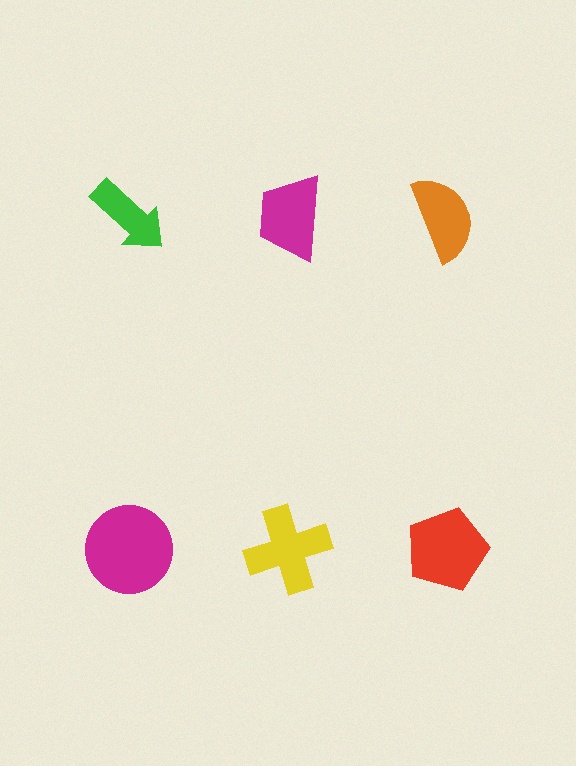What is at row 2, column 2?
A yellow cross.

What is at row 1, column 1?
A green arrow.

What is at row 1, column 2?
A magenta trapezoid.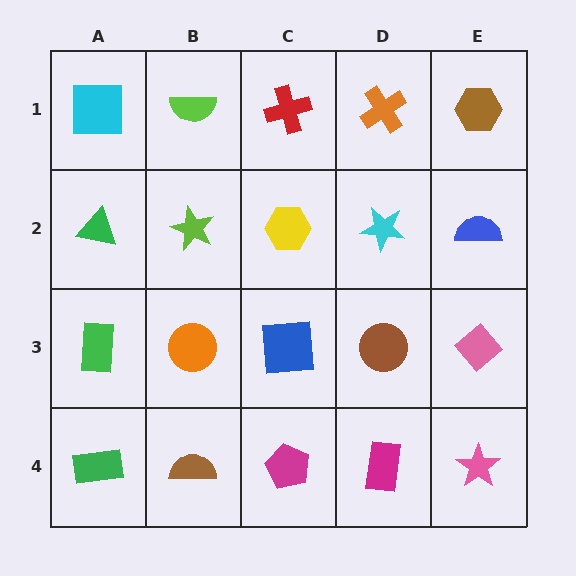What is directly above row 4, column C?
A blue square.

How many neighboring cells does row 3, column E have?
3.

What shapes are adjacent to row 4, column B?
An orange circle (row 3, column B), a green rectangle (row 4, column A), a magenta pentagon (row 4, column C).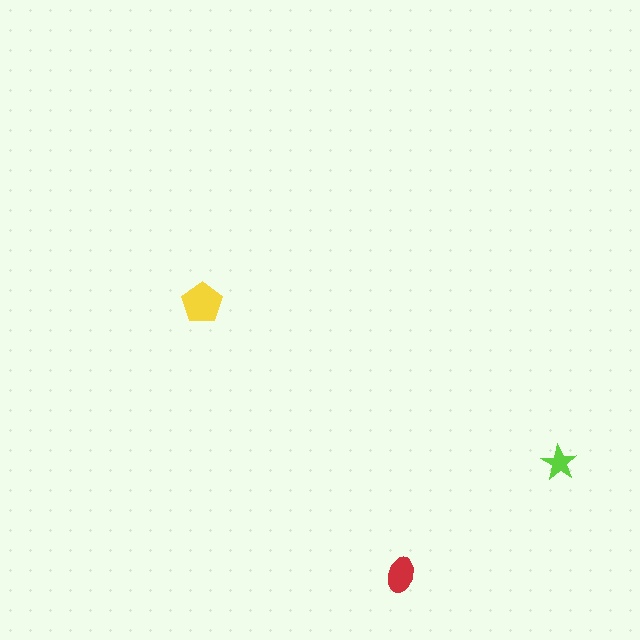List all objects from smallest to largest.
The lime star, the red ellipse, the yellow pentagon.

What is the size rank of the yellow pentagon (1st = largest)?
1st.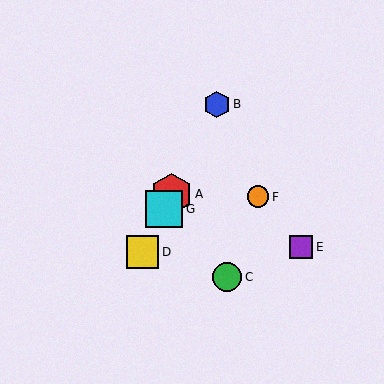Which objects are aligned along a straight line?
Objects A, B, D, G are aligned along a straight line.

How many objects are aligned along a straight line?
4 objects (A, B, D, G) are aligned along a straight line.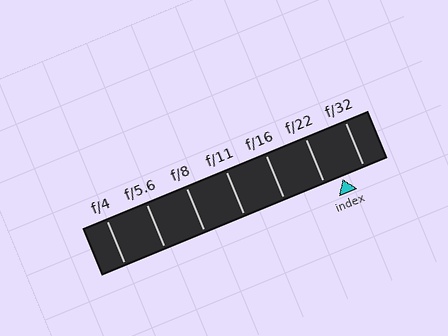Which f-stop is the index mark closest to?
The index mark is closest to f/22.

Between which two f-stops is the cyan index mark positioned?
The index mark is between f/22 and f/32.